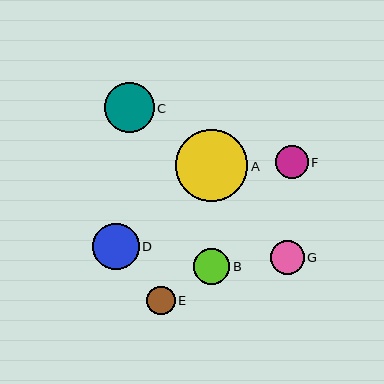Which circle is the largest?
Circle A is the largest with a size of approximately 72 pixels.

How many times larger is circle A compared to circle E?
Circle A is approximately 2.5 times the size of circle E.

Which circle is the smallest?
Circle E is the smallest with a size of approximately 28 pixels.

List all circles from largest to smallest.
From largest to smallest: A, C, D, B, G, F, E.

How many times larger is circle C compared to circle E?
Circle C is approximately 1.8 times the size of circle E.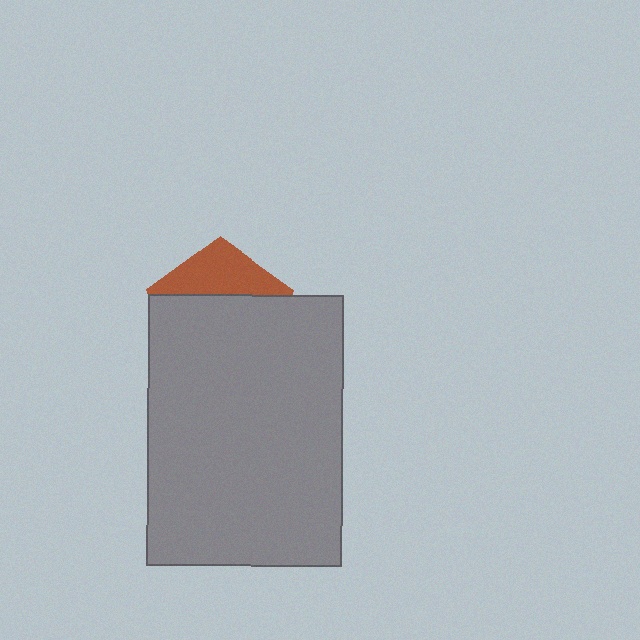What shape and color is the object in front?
The object in front is a gray rectangle.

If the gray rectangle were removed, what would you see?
You would see the complete brown pentagon.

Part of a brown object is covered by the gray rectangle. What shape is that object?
It is a pentagon.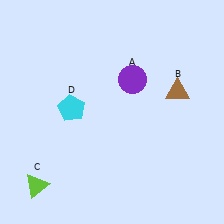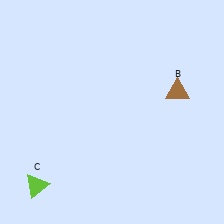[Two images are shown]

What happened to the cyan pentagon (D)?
The cyan pentagon (D) was removed in Image 2. It was in the top-left area of Image 1.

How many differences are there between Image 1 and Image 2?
There are 2 differences between the two images.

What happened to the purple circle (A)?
The purple circle (A) was removed in Image 2. It was in the top-right area of Image 1.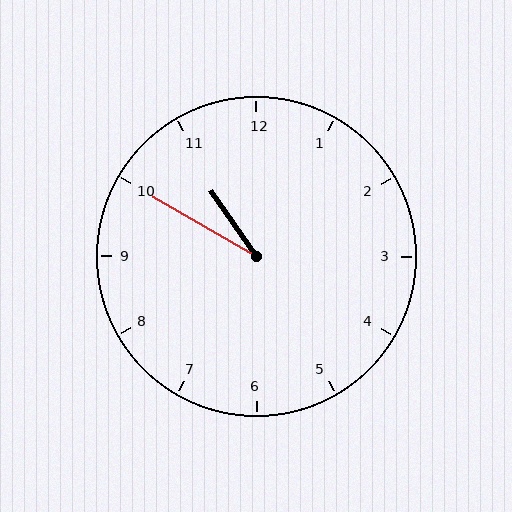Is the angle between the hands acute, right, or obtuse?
It is acute.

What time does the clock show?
10:50.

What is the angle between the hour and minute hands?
Approximately 25 degrees.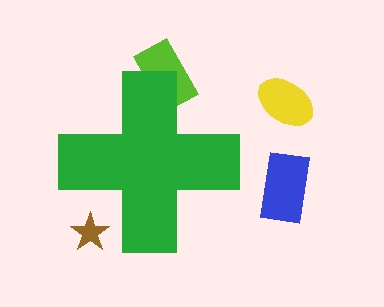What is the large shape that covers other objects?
A green cross.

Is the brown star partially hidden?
Yes, the brown star is partially hidden behind the green cross.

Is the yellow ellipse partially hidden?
No, the yellow ellipse is fully visible.